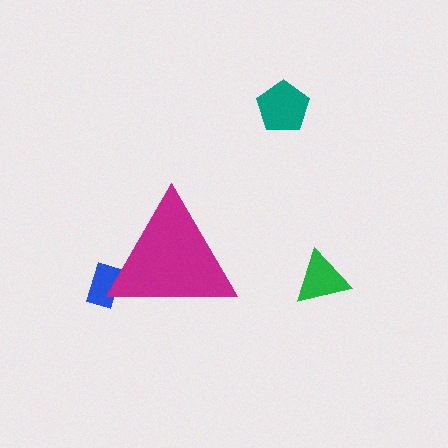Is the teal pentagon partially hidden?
No, the teal pentagon is fully visible.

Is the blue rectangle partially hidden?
Yes, the blue rectangle is partially hidden behind the magenta triangle.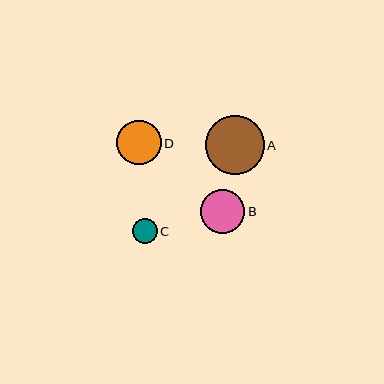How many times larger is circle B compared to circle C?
Circle B is approximately 1.8 times the size of circle C.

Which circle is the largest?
Circle A is the largest with a size of approximately 59 pixels.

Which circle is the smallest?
Circle C is the smallest with a size of approximately 25 pixels.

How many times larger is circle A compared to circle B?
Circle A is approximately 1.4 times the size of circle B.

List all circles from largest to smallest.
From largest to smallest: A, D, B, C.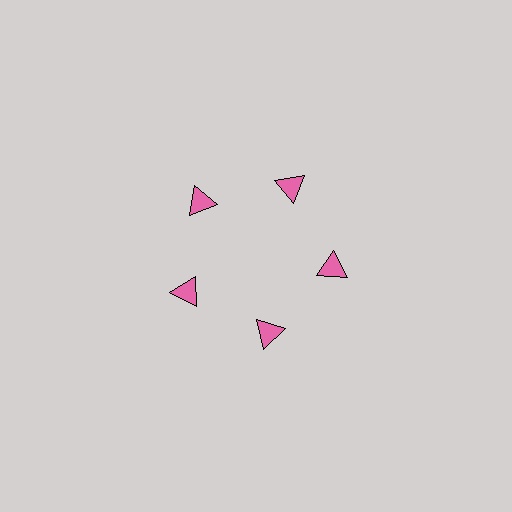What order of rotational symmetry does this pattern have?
This pattern has 5-fold rotational symmetry.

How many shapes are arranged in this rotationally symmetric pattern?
There are 5 shapes, arranged in 5 groups of 1.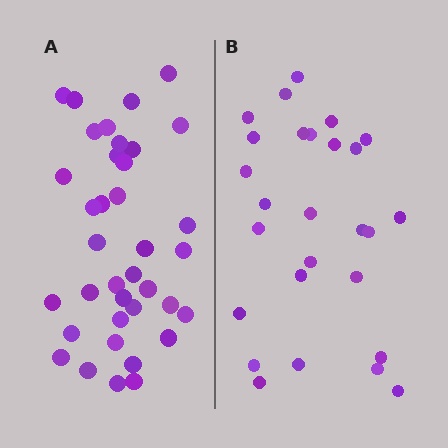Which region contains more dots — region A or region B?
Region A (the left region) has more dots.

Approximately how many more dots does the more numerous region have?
Region A has roughly 10 or so more dots than region B.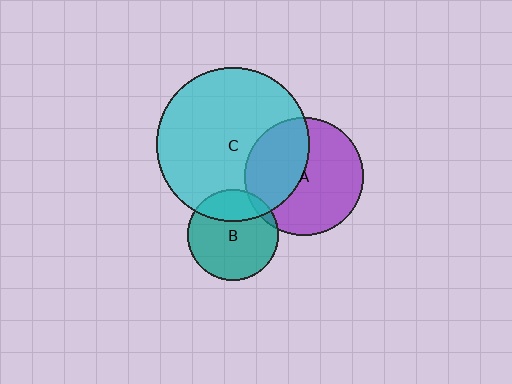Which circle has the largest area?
Circle C (cyan).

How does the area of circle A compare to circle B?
Approximately 1.7 times.